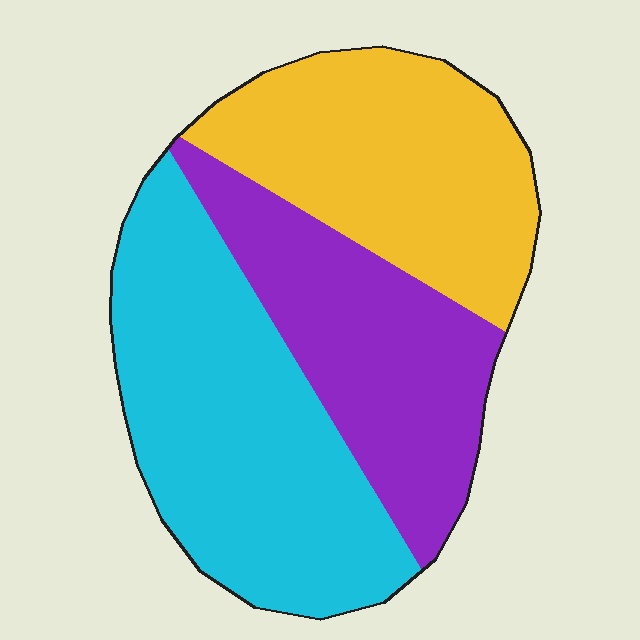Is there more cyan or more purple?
Cyan.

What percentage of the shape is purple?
Purple covers around 30% of the shape.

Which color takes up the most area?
Cyan, at roughly 40%.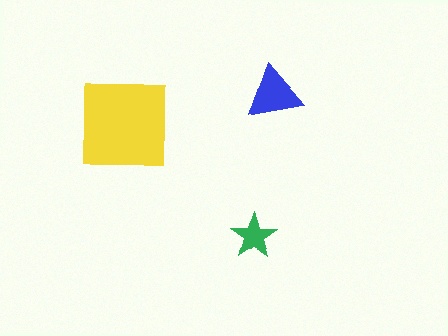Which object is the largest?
The yellow square.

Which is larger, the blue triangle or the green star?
The blue triangle.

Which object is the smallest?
The green star.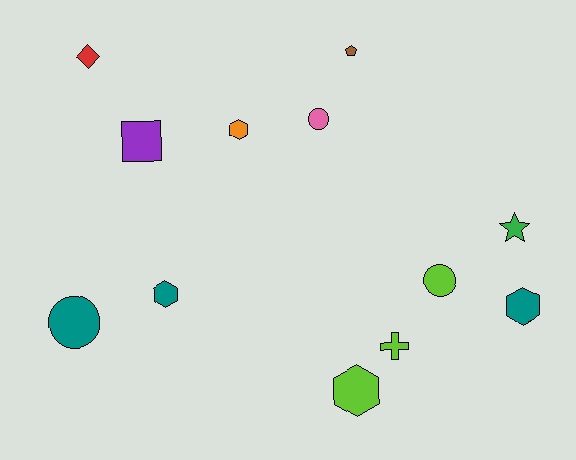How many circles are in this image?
There are 3 circles.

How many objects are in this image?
There are 12 objects.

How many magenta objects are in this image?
There are no magenta objects.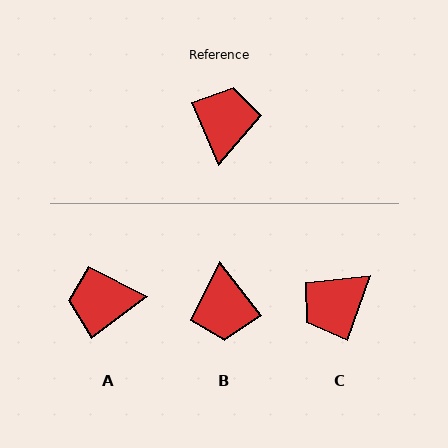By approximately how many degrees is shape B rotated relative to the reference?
Approximately 165 degrees clockwise.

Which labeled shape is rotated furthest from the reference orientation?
B, about 165 degrees away.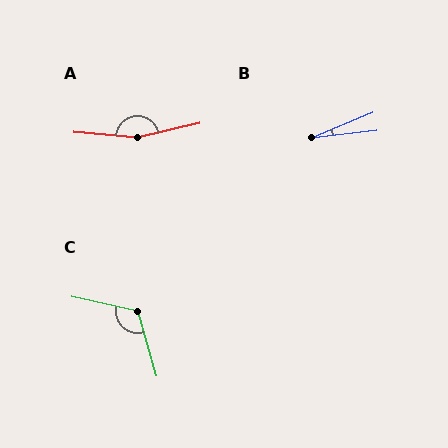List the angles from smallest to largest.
B (16°), C (119°), A (162°).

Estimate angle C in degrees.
Approximately 119 degrees.